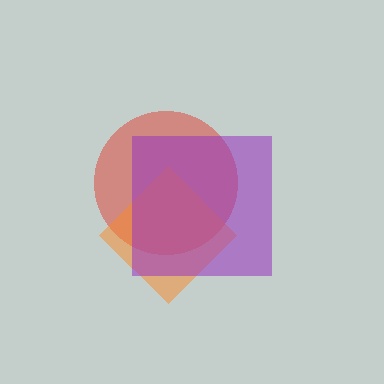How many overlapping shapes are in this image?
There are 3 overlapping shapes in the image.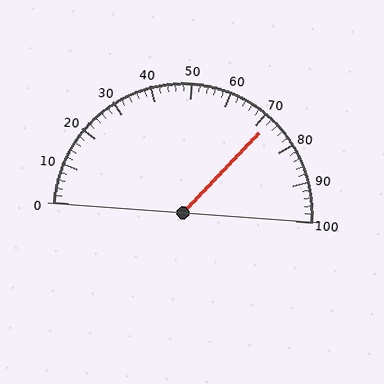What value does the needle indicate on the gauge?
The needle indicates approximately 72.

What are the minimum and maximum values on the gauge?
The gauge ranges from 0 to 100.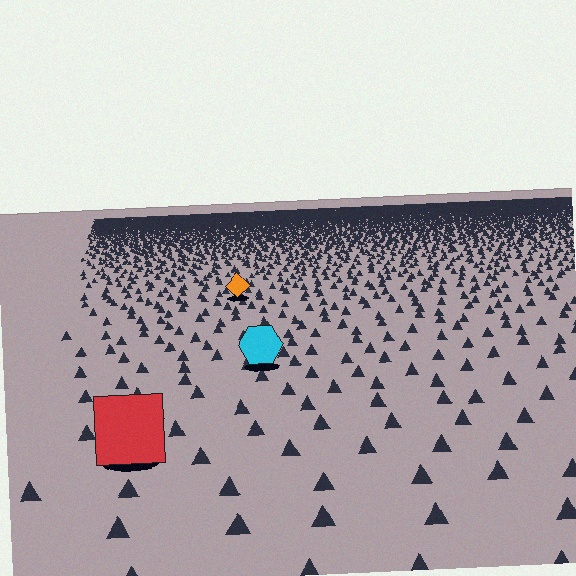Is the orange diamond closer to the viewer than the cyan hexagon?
No. The cyan hexagon is closer — you can tell from the texture gradient: the ground texture is coarser near it.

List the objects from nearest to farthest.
From nearest to farthest: the red square, the cyan hexagon, the orange diamond.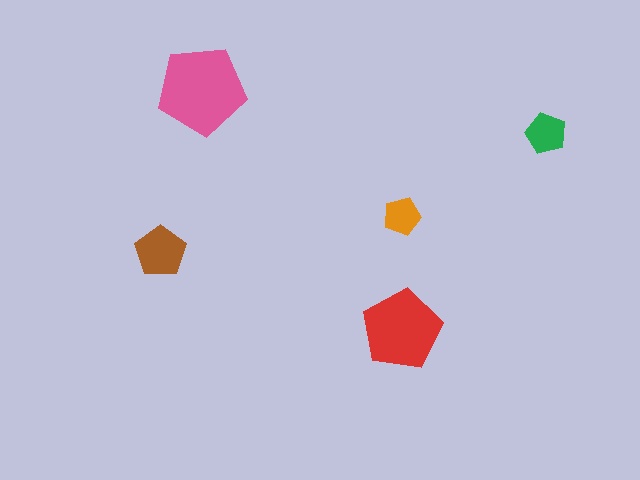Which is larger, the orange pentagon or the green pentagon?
The green one.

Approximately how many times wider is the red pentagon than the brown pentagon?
About 1.5 times wider.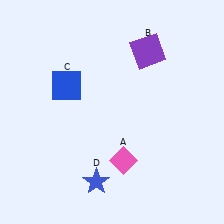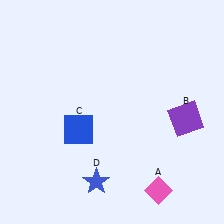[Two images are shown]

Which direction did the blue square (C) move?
The blue square (C) moved down.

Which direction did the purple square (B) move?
The purple square (B) moved down.